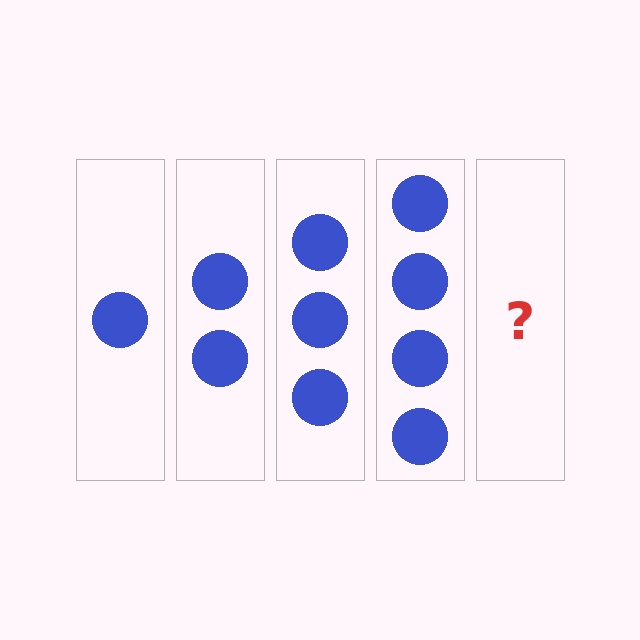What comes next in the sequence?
The next element should be 5 circles.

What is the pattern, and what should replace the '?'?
The pattern is that each step adds one more circle. The '?' should be 5 circles.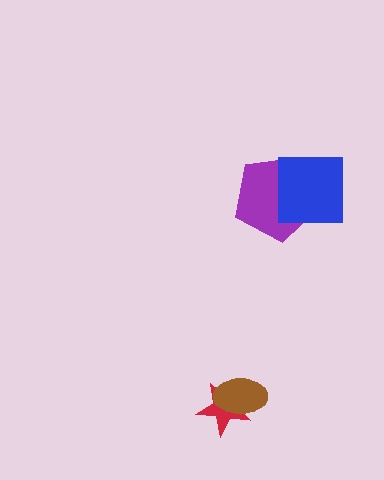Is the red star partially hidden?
Yes, it is partially covered by another shape.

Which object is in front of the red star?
The brown ellipse is in front of the red star.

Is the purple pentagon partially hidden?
Yes, it is partially covered by another shape.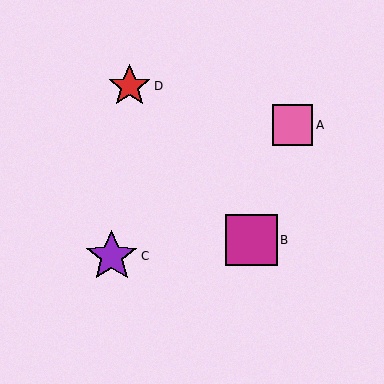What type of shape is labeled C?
Shape C is a purple star.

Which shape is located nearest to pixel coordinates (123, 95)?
The red star (labeled D) at (129, 86) is nearest to that location.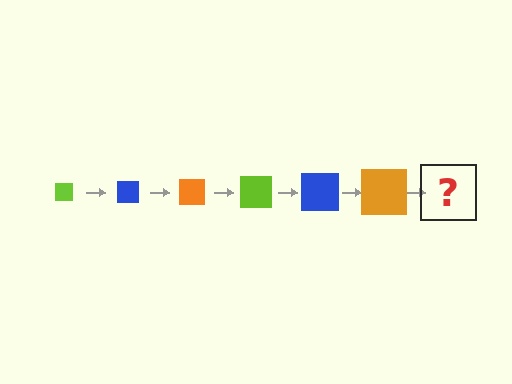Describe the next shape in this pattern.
It should be a lime square, larger than the previous one.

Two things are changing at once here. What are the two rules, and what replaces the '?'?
The two rules are that the square grows larger each step and the color cycles through lime, blue, and orange. The '?' should be a lime square, larger than the previous one.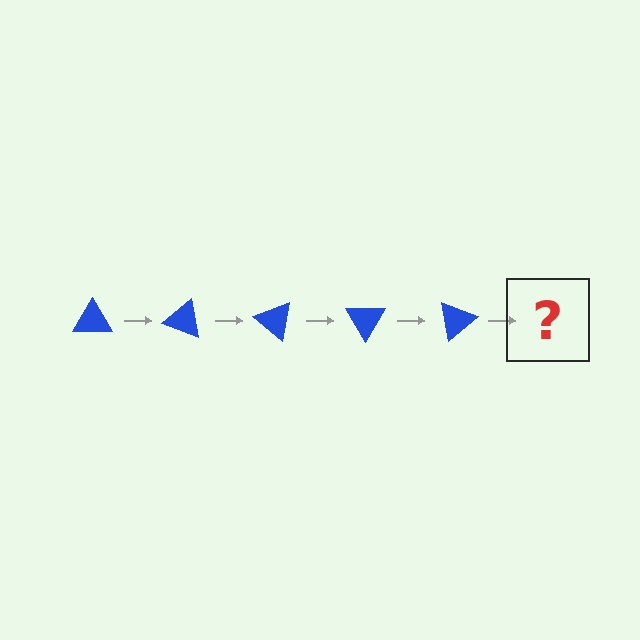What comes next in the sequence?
The next element should be a blue triangle rotated 100 degrees.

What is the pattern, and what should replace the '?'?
The pattern is that the triangle rotates 20 degrees each step. The '?' should be a blue triangle rotated 100 degrees.